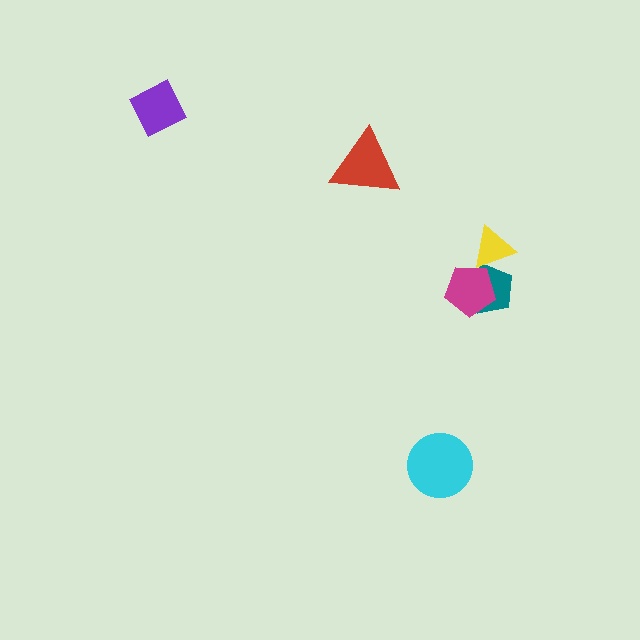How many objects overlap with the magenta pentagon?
1 object overlaps with the magenta pentagon.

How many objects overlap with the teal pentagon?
2 objects overlap with the teal pentagon.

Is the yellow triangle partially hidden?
No, no other shape covers it.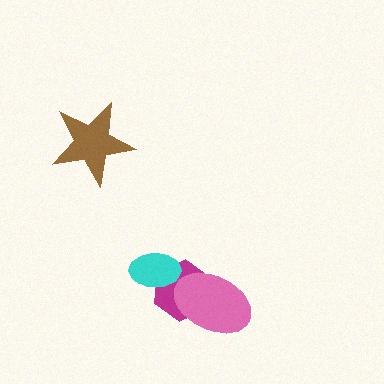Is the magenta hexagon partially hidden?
Yes, it is partially covered by another shape.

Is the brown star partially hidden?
No, no other shape covers it.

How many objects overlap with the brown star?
0 objects overlap with the brown star.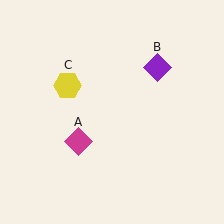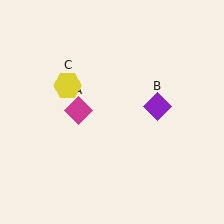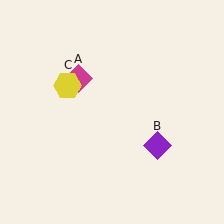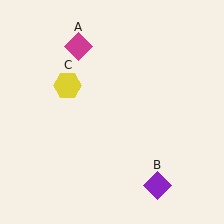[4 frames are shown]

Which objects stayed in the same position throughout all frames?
Yellow hexagon (object C) remained stationary.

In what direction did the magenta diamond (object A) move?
The magenta diamond (object A) moved up.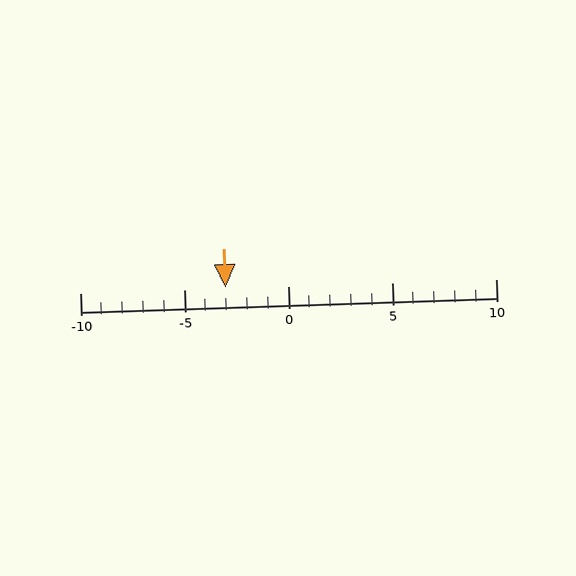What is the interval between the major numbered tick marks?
The major tick marks are spaced 5 units apart.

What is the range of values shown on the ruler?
The ruler shows values from -10 to 10.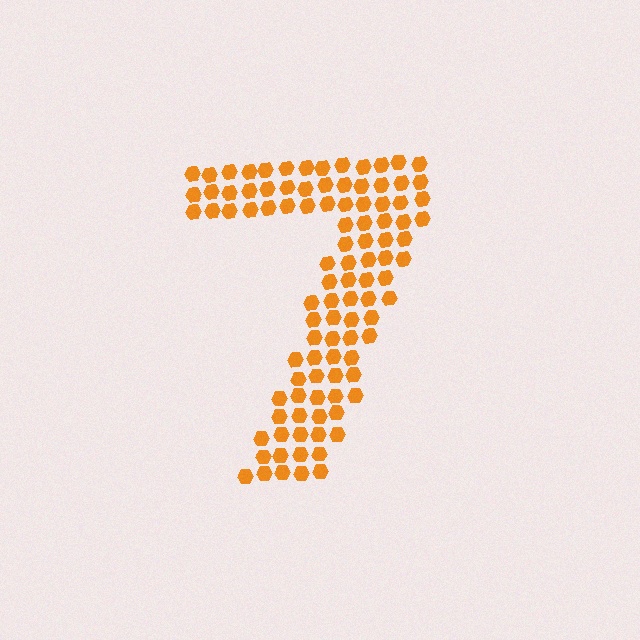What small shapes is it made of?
It is made of small hexagons.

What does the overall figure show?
The overall figure shows the digit 7.